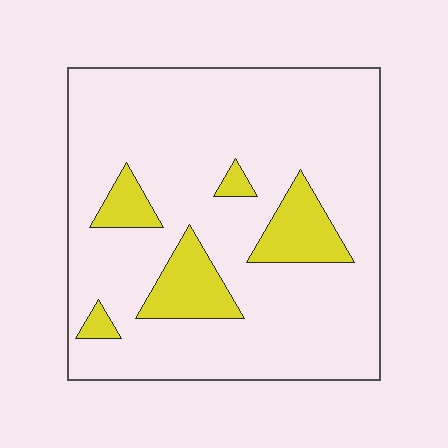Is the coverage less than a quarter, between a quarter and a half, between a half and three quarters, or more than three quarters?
Less than a quarter.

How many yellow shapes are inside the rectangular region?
5.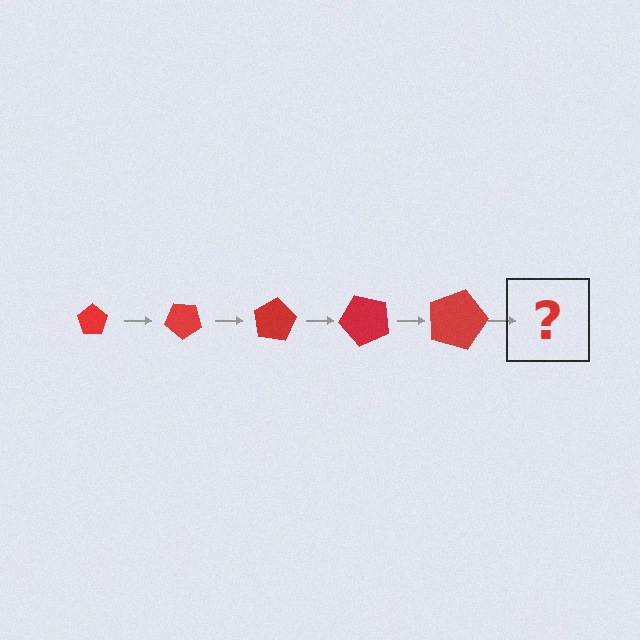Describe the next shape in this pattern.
It should be a pentagon, larger than the previous one and rotated 200 degrees from the start.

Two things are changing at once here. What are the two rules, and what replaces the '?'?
The two rules are that the pentagon grows larger each step and it rotates 40 degrees each step. The '?' should be a pentagon, larger than the previous one and rotated 200 degrees from the start.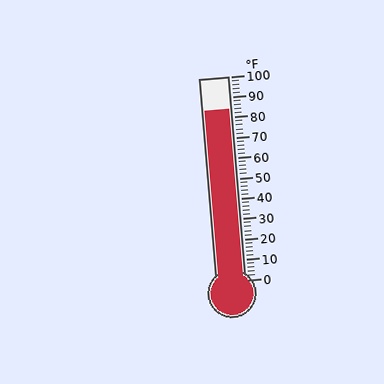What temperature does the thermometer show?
The thermometer shows approximately 84°F.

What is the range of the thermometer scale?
The thermometer scale ranges from 0°F to 100°F.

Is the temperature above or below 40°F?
The temperature is above 40°F.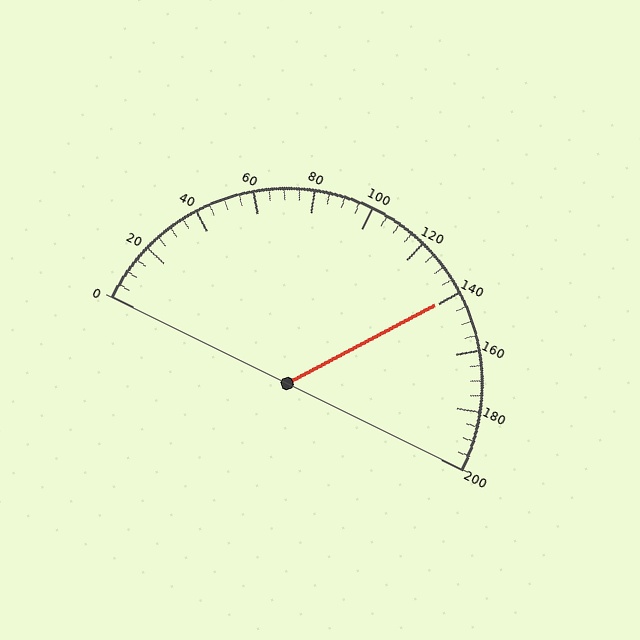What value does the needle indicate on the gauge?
The needle indicates approximately 140.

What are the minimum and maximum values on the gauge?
The gauge ranges from 0 to 200.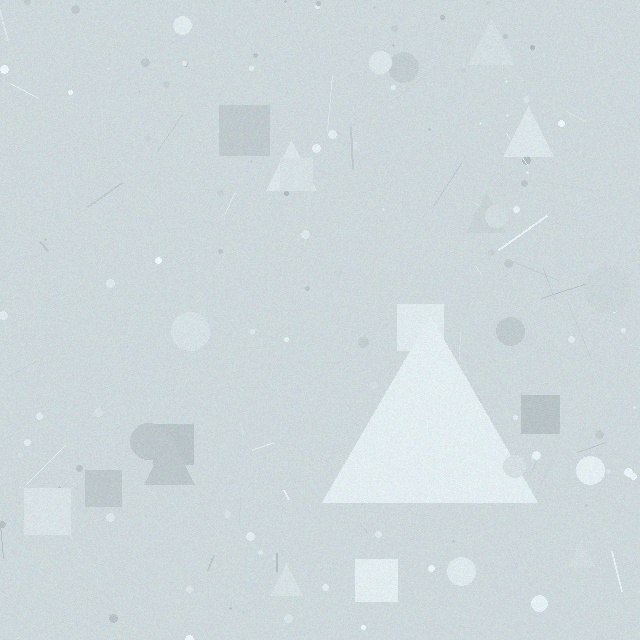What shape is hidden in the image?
A triangle is hidden in the image.